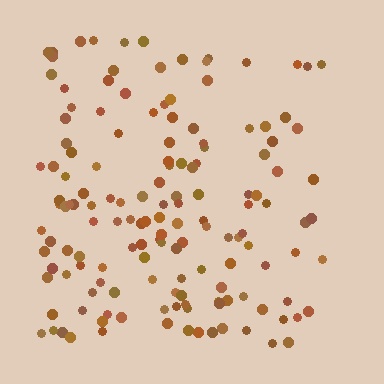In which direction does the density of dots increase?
From right to left, with the left side densest.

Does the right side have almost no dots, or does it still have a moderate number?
Still a moderate number, just noticeably fewer than the left.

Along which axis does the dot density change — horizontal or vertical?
Horizontal.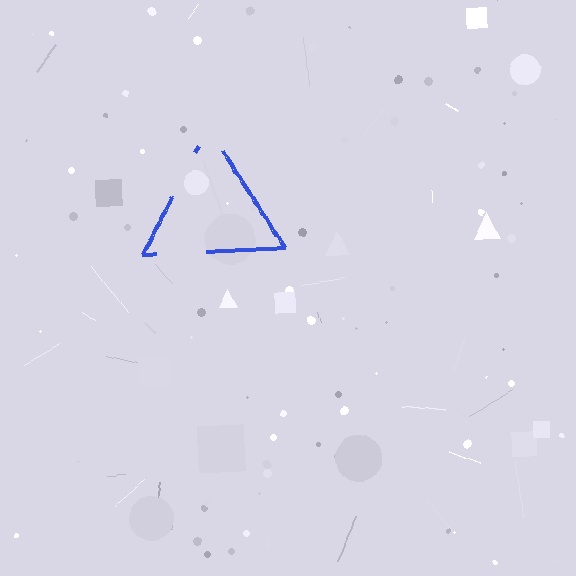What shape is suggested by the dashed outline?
The dashed outline suggests a triangle.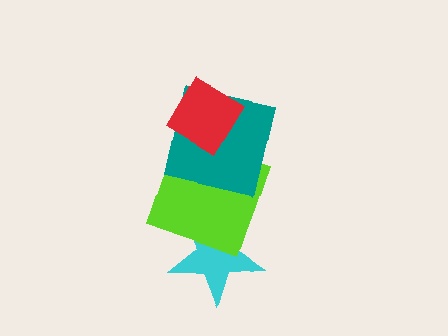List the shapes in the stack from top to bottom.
From top to bottom: the red diamond, the teal square, the lime square, the cyan star.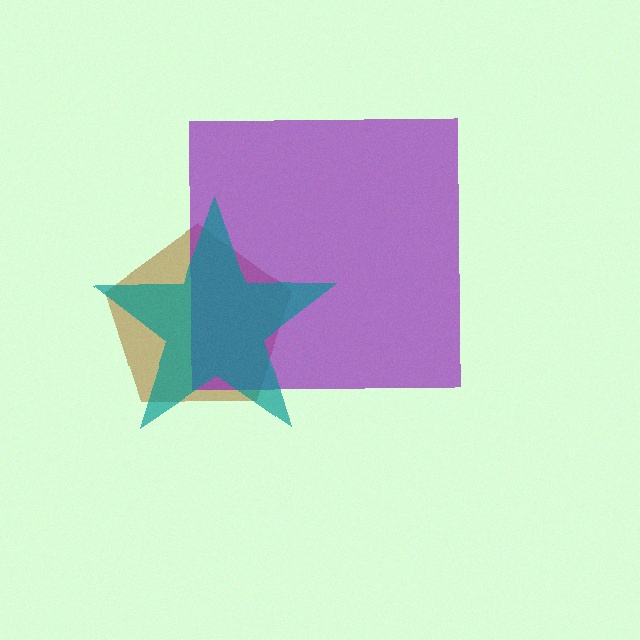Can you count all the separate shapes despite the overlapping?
Yes, there are 3 separate shapes.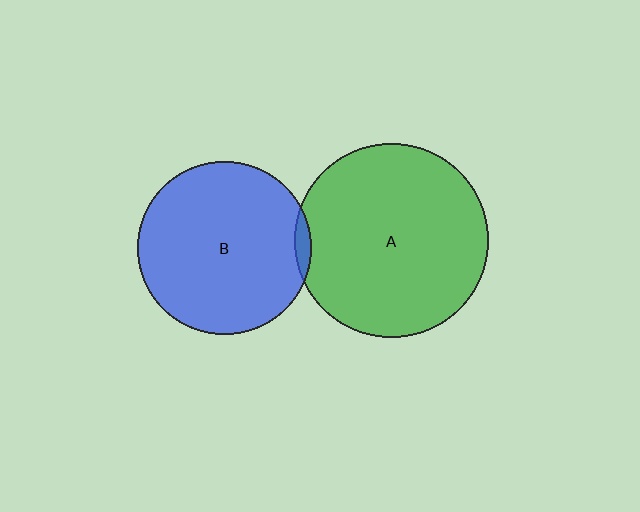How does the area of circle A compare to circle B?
Approximately 1.3 times.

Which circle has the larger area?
Circle A (green).